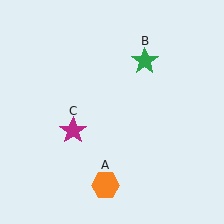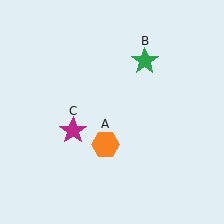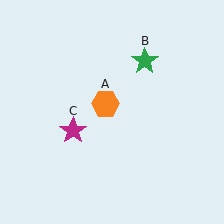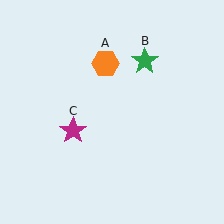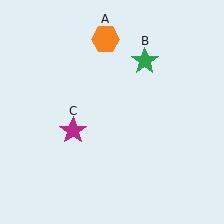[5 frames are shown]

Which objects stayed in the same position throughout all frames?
Green star (object B) and magenta star (object C) remained stationary.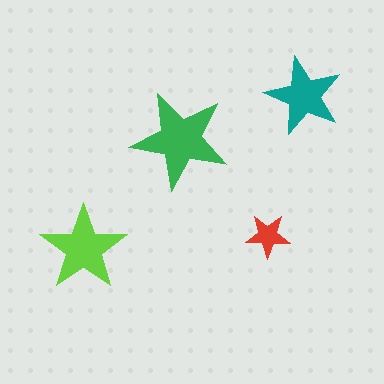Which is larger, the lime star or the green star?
The green one.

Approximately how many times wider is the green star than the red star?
About 2 times wider.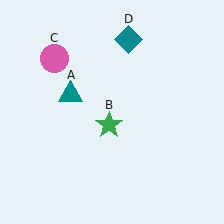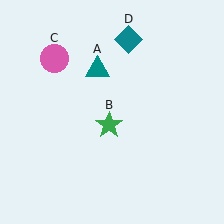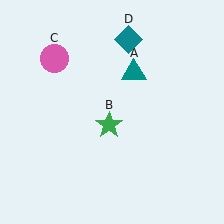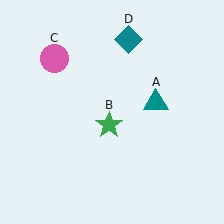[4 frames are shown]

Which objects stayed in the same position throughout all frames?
Green star (object B) and pink circle (object C) and teal diamond (object D) remained stationary.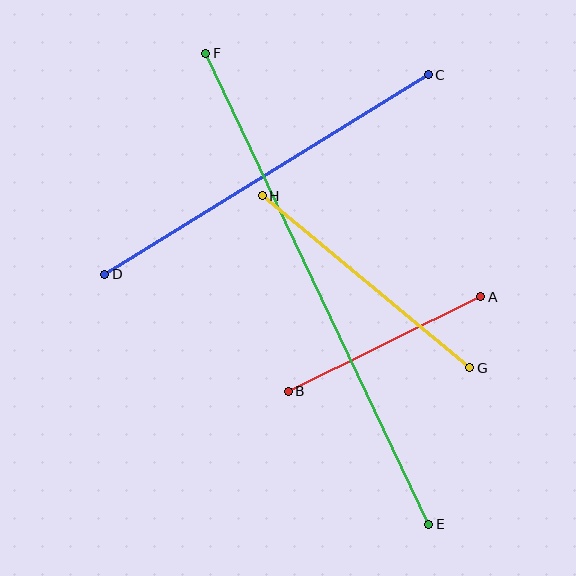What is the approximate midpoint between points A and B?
The midpoint is at approximately (384, 344) pixels.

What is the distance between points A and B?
The distance is approximately 214 pixels.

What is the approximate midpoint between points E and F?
The midpoint is at approximately (317, 289) pixels.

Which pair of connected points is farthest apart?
Points E and F are farthest apart.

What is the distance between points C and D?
The distance is approximately 380 pixels.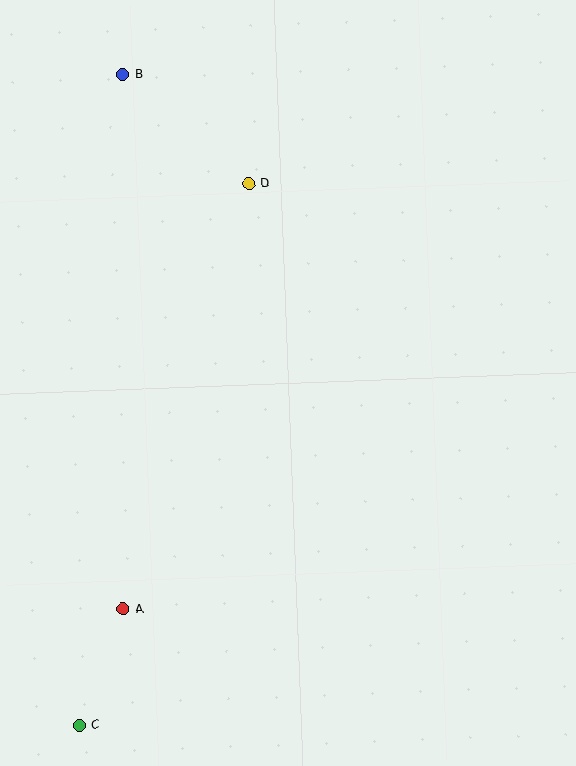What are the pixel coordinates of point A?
Point A is at (123, 609).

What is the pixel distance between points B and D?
The distance between B and D is 166 pixels.